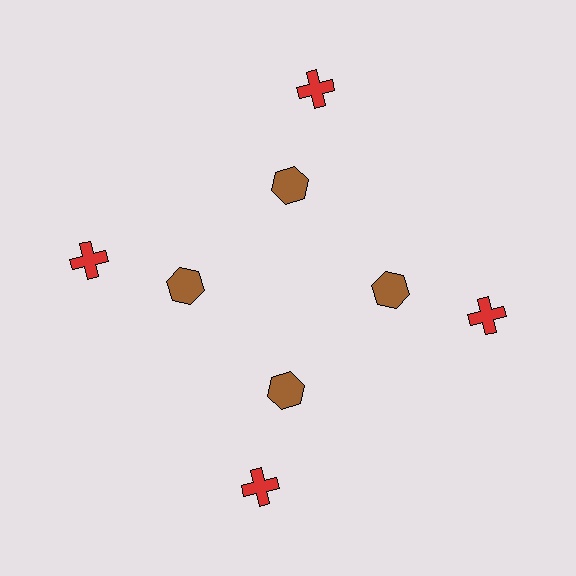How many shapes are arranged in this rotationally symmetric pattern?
There are 8 shapes, arranged in 4 groups of 2.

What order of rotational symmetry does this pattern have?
This pattern has 4-fold rotational symmetry.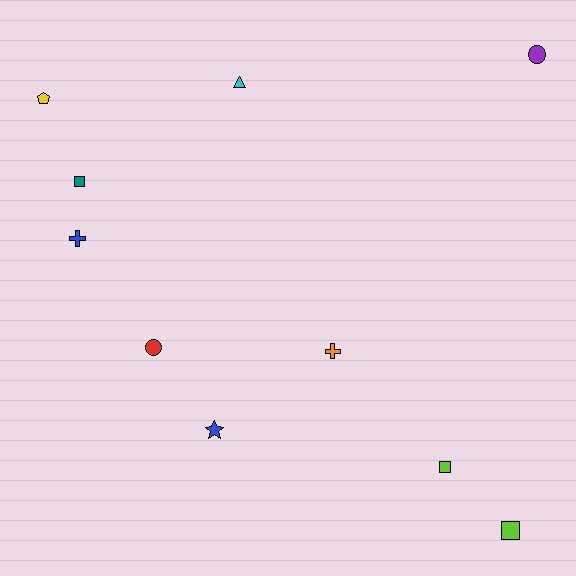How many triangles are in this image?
There is 1 triangle.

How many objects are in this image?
There are 10 objects.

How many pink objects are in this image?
There are no pink objects.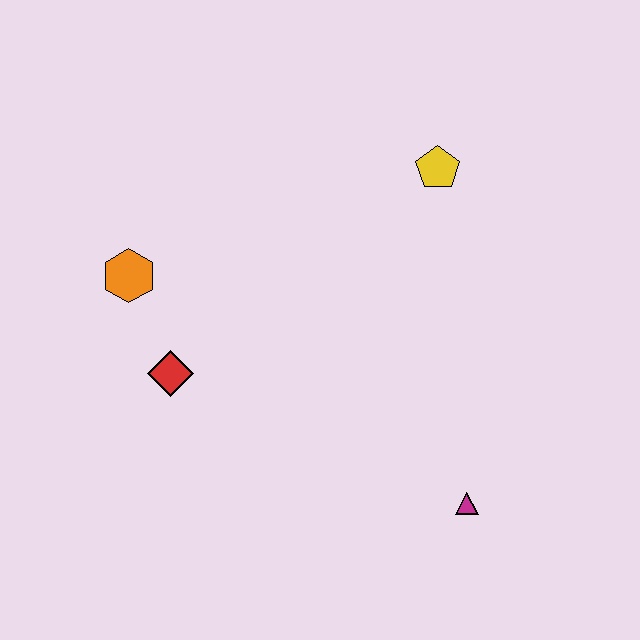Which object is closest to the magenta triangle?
The red diamond is closest to the magenta triangle.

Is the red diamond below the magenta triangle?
No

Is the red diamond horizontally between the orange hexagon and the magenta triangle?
Yes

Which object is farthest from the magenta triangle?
The orange hexagon is farthest from the magenta triangle.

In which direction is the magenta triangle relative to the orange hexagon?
The magenta triangle is to the right of the orange hexagon.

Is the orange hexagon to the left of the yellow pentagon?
Yes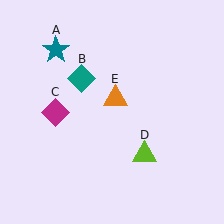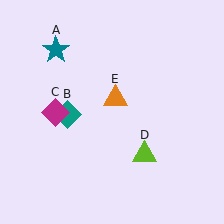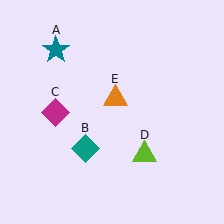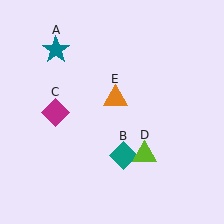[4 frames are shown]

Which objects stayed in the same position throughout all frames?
Teal star (object A) and magenta diamond (object C) and lime triangle (object D) and orange triangle (object E) remained stationary.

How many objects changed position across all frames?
1 object changed position: teal diamond (object B).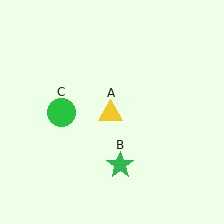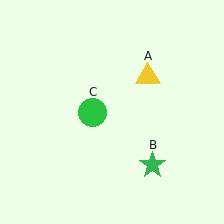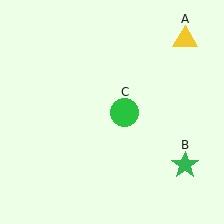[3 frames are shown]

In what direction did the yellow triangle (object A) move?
The yellow triangle (object A) moved up and to the right.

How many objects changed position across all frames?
3 objects changed position: yellow triangle (object A), green star (object B), green circle (object C).